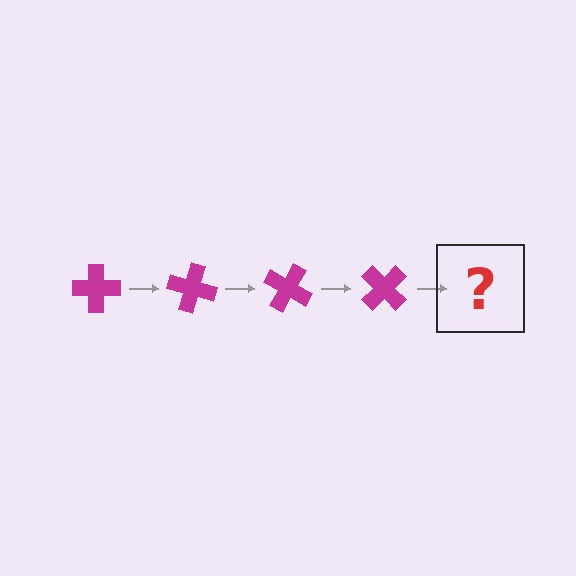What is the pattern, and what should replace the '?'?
The pattern is that the cross rotates 15 degrees each step. The '?' should be a magenta cross rotated 60 degrees.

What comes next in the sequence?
The next element should be a magenta cross rotated 60 degrees.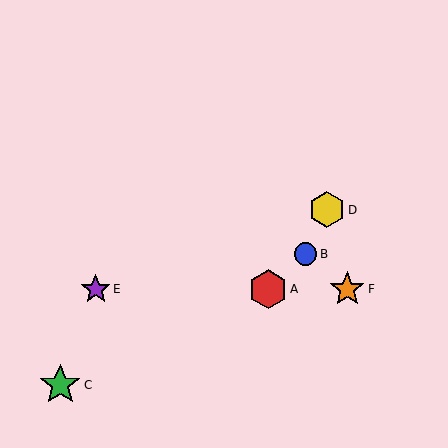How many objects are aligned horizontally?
3 objects (A, E, F) are aligned horizontally.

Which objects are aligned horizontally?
Objects A, E, F are aligned horizontally.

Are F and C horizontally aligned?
No, F is at y≈289 and C is at y≈385.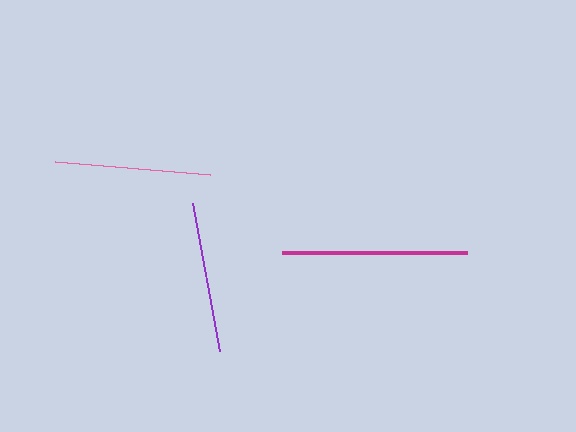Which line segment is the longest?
The magenta line is the longest at approximately 185 pixels.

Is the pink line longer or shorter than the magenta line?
The magenta line is longer than the pink line.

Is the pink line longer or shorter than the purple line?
The pink line is longer than the purple line.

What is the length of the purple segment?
The purple segment is approximately 150 pixels long.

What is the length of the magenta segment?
The magenta segment is approximately 185 pixels long.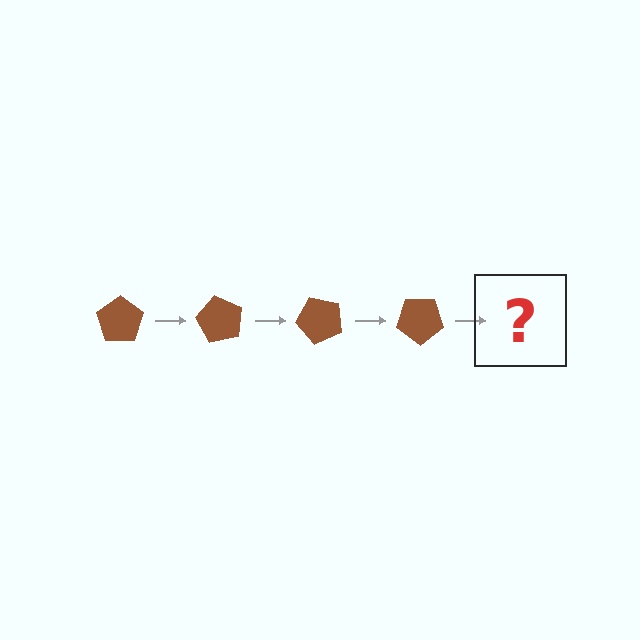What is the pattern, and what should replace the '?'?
The pattern is that the pentagon rotates 60 degrees each step. The '?' should be a brown pentagon rotated 240 degrees.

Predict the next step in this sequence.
The next step is a brown pentagon rotated 240 degrees.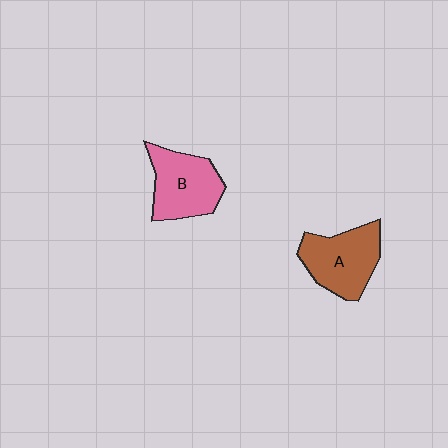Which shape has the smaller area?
Shape B (pink).